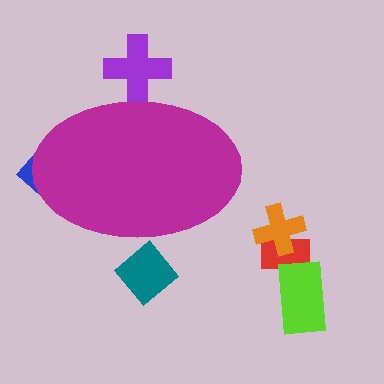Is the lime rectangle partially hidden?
No, the lime rectangle is fully visible.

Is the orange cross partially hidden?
No, the orange cross is fully visible.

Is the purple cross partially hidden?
Yes, the purple cross is partially hidden behind the magenta ellipse.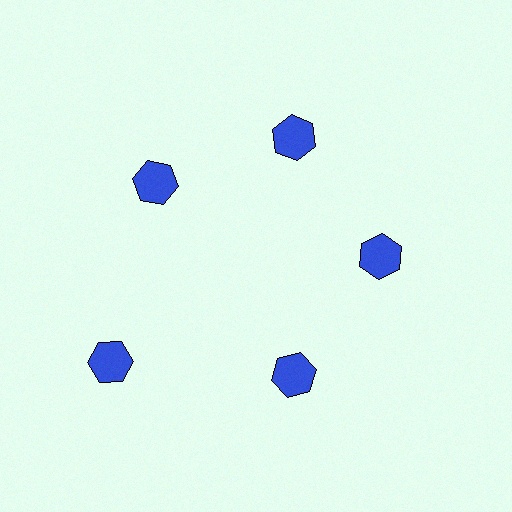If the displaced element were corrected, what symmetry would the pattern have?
It would have 5-fold rotational symmetry — the pattern would map onto itself every 72 degrees.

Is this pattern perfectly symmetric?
No. The 5 blue hexagons are arranged in a ring, but one element near the 8 o'clock position is pushed outward from the center, breaking the 5-fold rotational symmetry.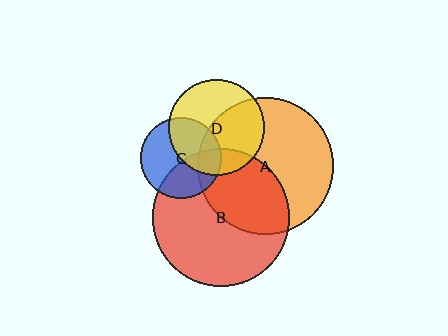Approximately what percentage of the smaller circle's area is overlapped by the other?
Approximately 20%.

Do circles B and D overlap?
Yes.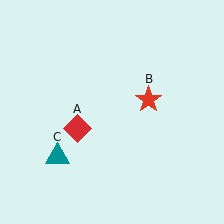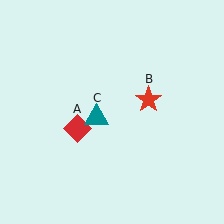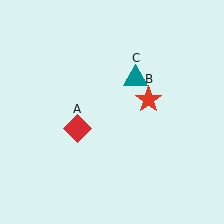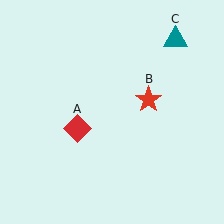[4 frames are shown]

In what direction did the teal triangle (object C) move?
The teal triangle (object C) moved up and to the right.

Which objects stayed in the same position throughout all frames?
Red diamond (object A) and red star (object B) remained stationary.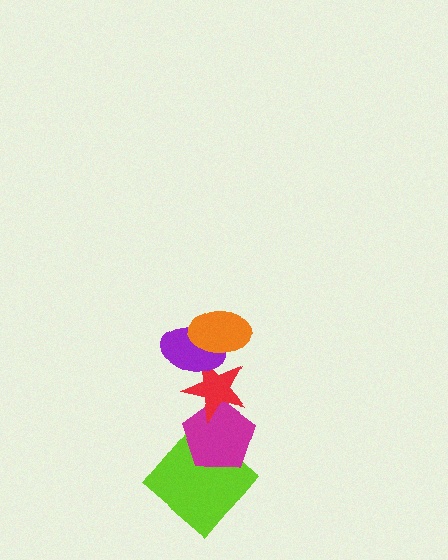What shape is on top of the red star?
The purple ellipse is on top of the red star.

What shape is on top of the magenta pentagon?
The red star is on top of the magenta pentagon.